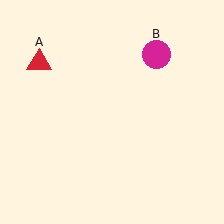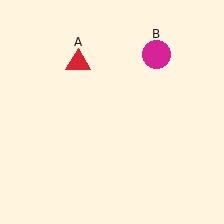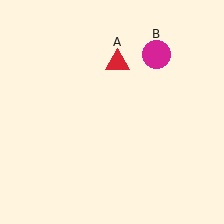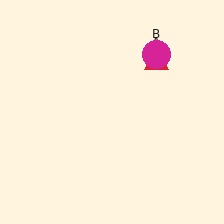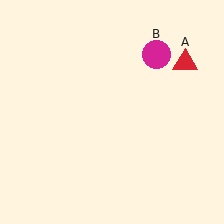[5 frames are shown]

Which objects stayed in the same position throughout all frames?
Magenta circle (object B) remained stationary.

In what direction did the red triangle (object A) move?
The red triangle (object A) moved right.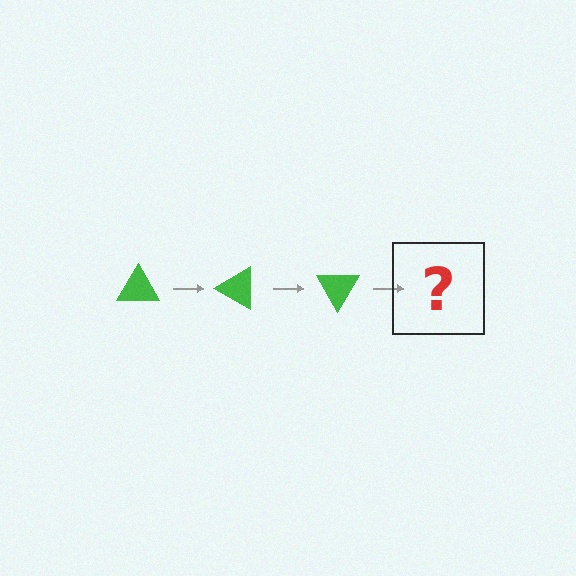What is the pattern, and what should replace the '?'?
The pattern is that the triangle rotates 30 degrees each step. The '?' should be a green triangle rotated 90 degrees.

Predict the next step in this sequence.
The next step is a green triangle rotated 90 degrees.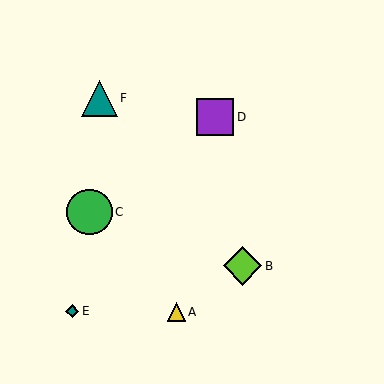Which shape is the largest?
The green circle (labeled C) is the largest.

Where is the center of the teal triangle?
The center of the teal triangle is at (99, 98).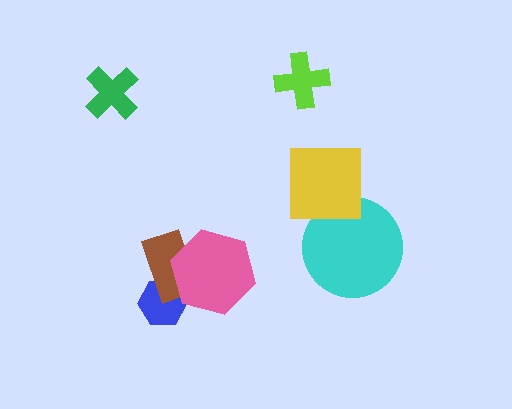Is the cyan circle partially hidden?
Yes, it is partially covered by another shape.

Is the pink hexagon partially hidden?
No, no other shape covers it.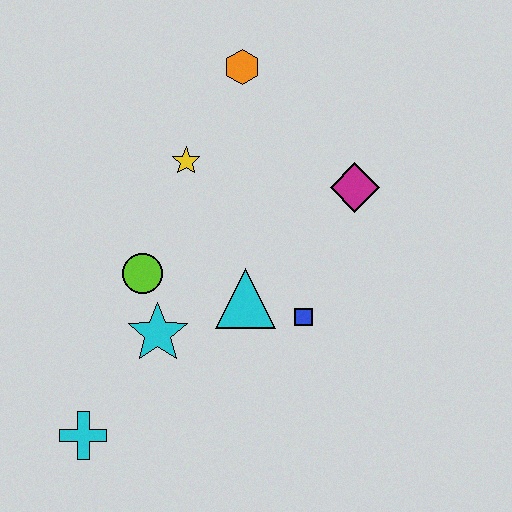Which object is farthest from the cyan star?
The orange hexagon is farthest from the cyan star.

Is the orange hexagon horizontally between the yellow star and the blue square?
Yes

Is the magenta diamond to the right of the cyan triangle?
Yes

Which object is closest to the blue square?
The cyan triangle is closest to the blue square.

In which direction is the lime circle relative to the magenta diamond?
The lime circle is to the left of the magenta diamond.